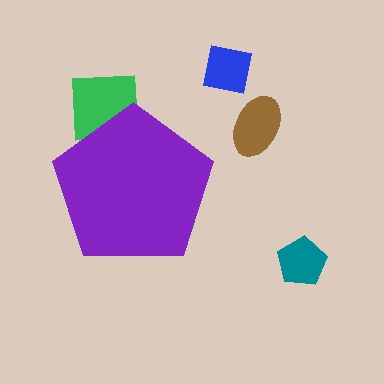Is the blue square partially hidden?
No, the blue square is fully visible.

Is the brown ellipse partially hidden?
No, the brown ellipse is fully visible.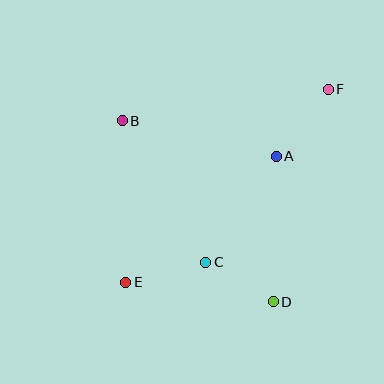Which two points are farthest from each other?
Points E and F are farthest from each other.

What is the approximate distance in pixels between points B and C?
The distance between B and C is approximately 164 pixels.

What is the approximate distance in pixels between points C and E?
The distance between C and E is approximately 83 pixels.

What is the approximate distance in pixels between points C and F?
The distance between C and F is approximately 212 pixels.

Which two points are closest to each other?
Points C and D are closest to each other.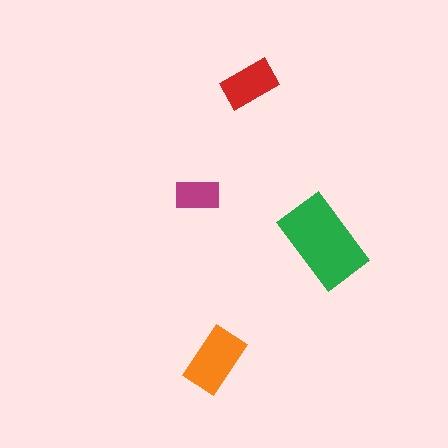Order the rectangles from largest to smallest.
the green one, the orange one, the red one, the magenta one.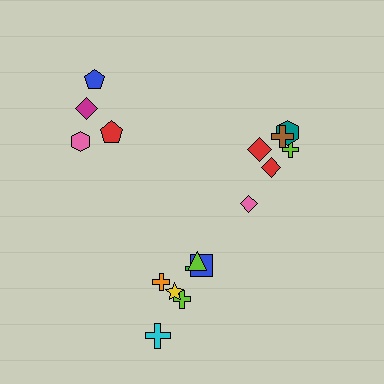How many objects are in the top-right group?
There are 6 objects.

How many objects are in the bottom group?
There are 7 objects.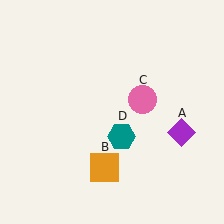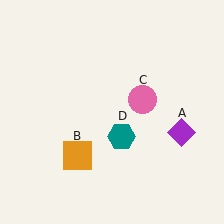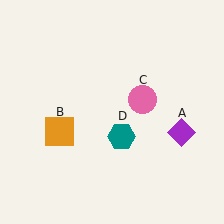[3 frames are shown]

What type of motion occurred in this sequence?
The orange square (object B) rotated clockwise around the center of the scene.